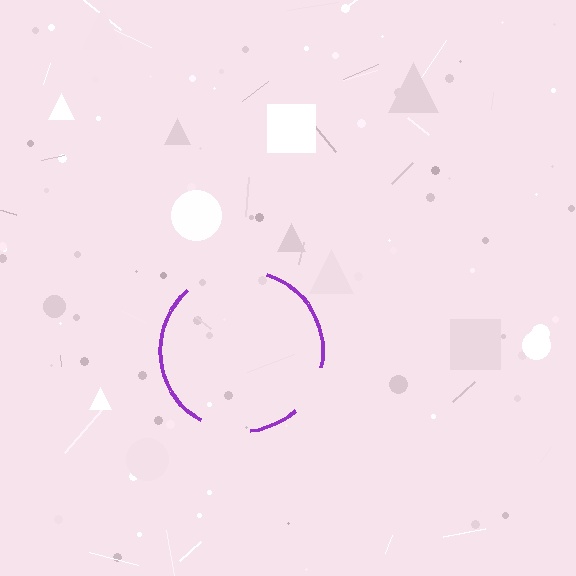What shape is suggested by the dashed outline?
The dashed outline suggests a circle.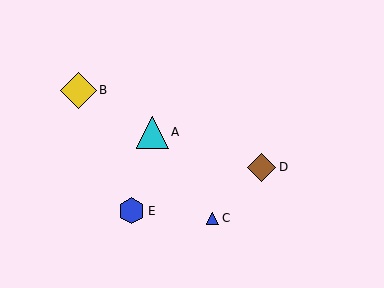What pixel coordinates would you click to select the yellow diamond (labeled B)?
Click at (78, 90) to select the yellow diamond B.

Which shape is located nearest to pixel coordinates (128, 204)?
The blue hexagon (labeled E) at (132, 211) is nearest to that location.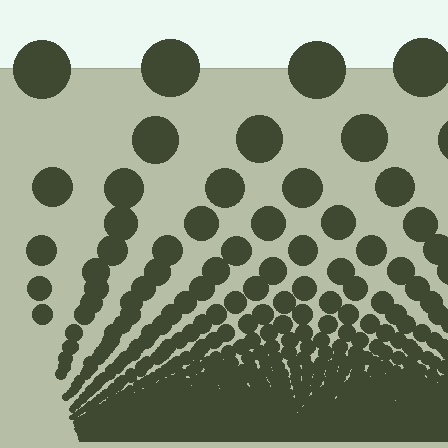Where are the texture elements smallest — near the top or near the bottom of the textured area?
Near the bottom.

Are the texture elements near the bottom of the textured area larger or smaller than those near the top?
Smaller. The gradient is inverted — elements near the bottom are smaller and denser.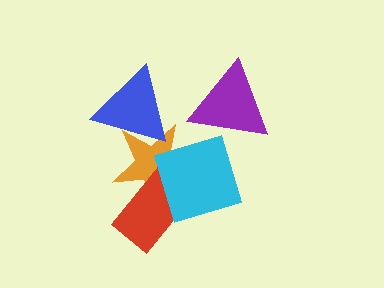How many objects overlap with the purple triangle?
1 object overlaps with the purple triangle.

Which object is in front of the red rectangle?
The cyan diamond is in front of the red rectangle.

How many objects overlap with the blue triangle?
1 object overlaps with the blue triangle.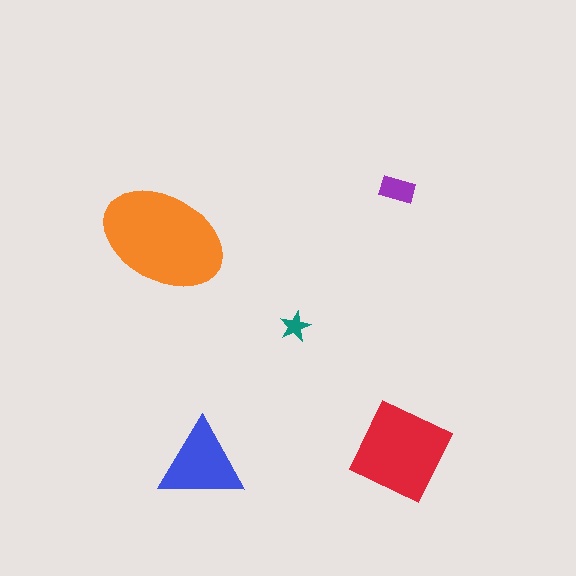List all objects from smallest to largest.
The teal star, the purple rectangle, the blue triangle, the red diamond, the orange ellipse.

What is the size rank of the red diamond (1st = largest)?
2nd.